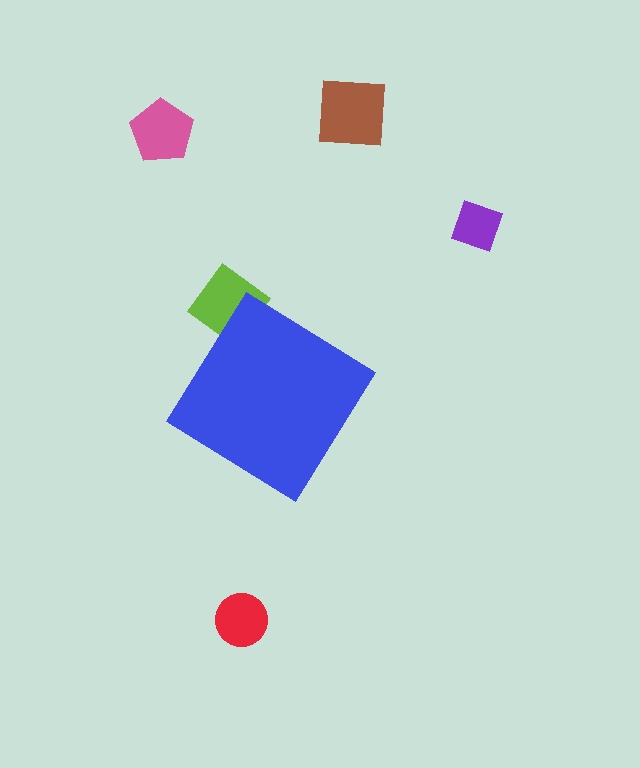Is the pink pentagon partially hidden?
No, the pink pentagon is fully visible.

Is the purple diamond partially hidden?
No, the purple diamond is fully visible.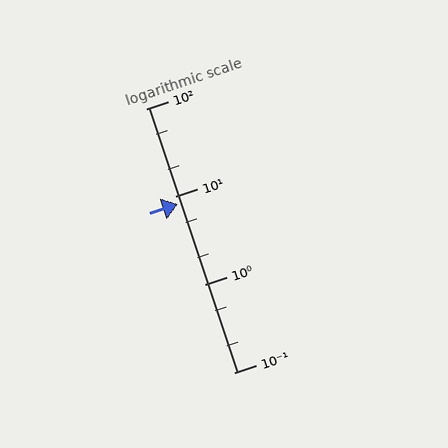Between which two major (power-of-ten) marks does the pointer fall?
The pointer is between 1 and 10.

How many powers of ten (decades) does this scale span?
The scale spans 3 decades, from 0.1 to 100.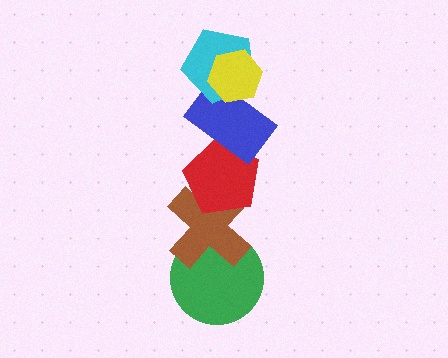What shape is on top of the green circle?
The brown cross is on top of the green circle.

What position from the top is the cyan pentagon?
The cyan pentagon is 2nd from the top.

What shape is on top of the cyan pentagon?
The yellow hexagon is on top of the cyan pentagon.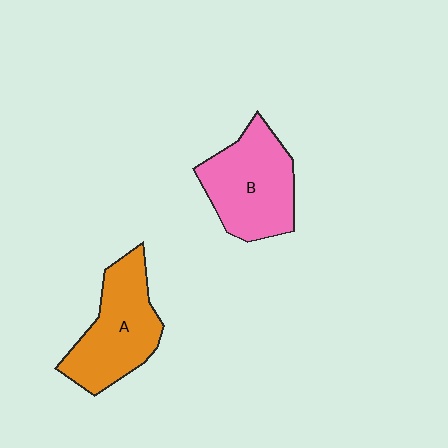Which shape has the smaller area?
Shape A (orange).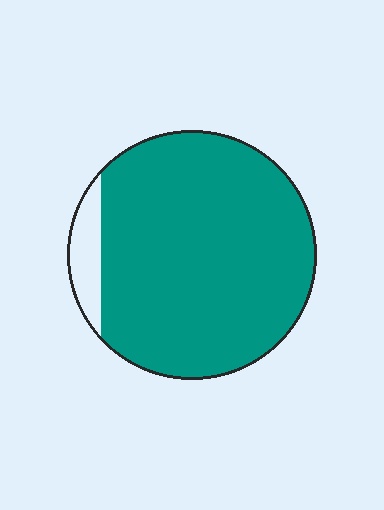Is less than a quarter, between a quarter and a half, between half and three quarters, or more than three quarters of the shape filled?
More than three quarters.